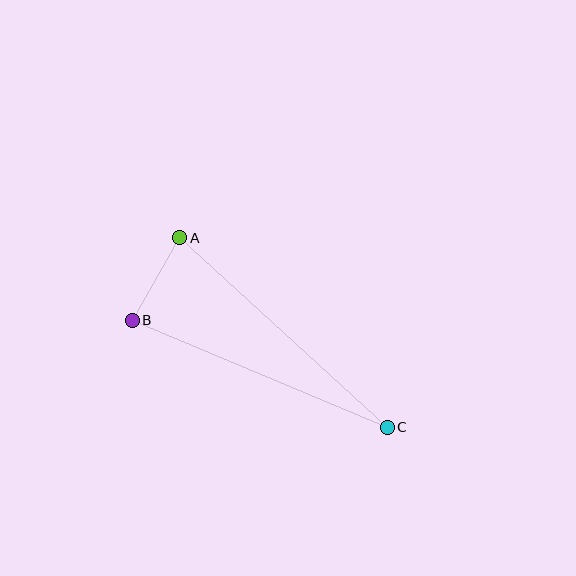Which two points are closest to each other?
Points A and B are closest to each other.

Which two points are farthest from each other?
Points A and C are farthest from each other.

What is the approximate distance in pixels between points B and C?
The distance between B and C is approximately 277 pixels.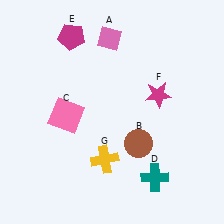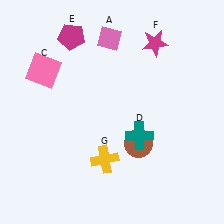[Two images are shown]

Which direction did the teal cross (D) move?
The teal cross (D) moved up.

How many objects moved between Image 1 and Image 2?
3 objects moved between the two images.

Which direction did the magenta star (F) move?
The magenta star (F) moved up.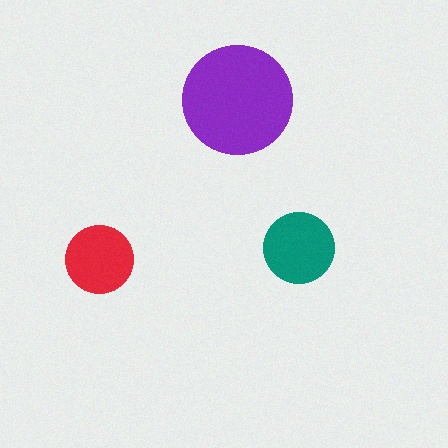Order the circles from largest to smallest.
the purple one, the teal one, the red one.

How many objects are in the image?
There are 3 objects in the image.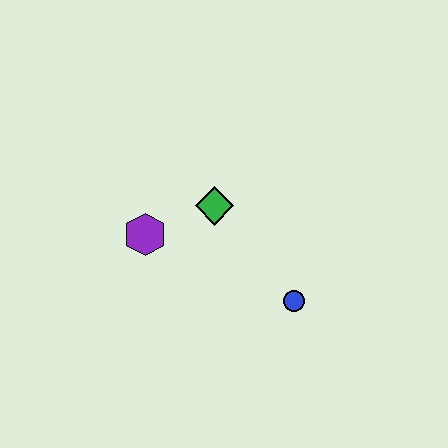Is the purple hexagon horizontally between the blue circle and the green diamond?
No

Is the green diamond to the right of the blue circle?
No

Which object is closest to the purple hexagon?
The green diamond is closest to the purple hexagon.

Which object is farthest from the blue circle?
The purple hexagon is farthest from the blue circle.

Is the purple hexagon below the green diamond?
Yes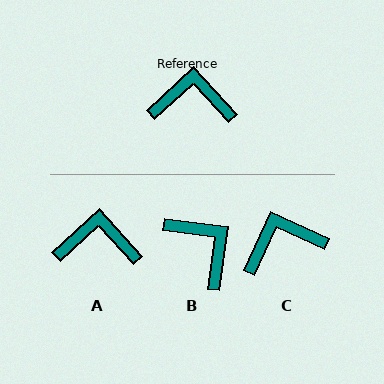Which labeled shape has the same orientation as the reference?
A.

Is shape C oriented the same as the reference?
No, it is off by about 22 degrees.